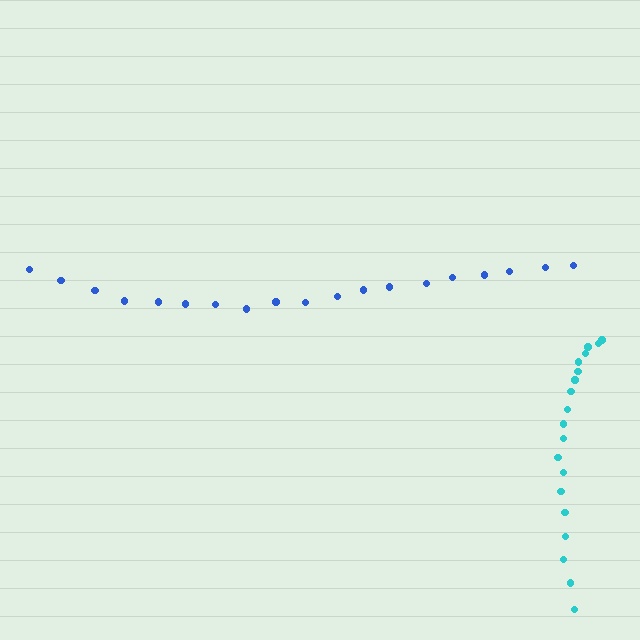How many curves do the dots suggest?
There are 2 distinct paths.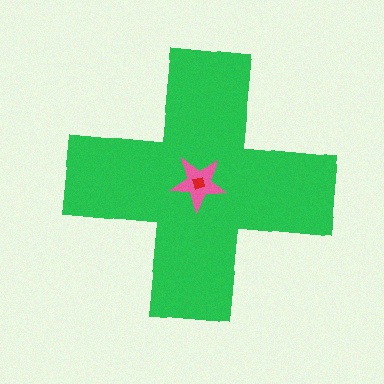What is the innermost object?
The red square.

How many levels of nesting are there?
3.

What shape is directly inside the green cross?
The pink star.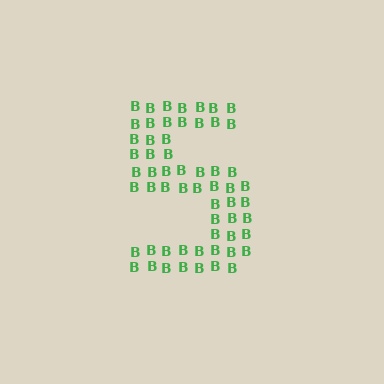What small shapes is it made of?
It is made of small letter B's.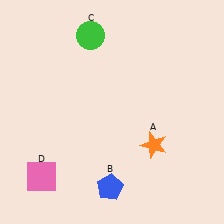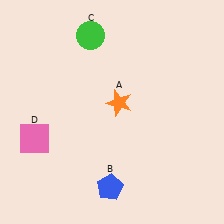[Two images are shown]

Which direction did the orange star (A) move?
The orange star (A) moved up.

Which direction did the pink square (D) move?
The pink square (D) moved up.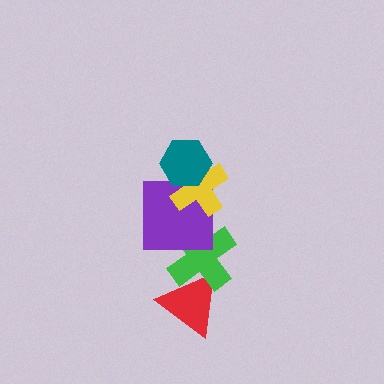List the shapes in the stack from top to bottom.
From top to bottom: the teal hexagon, the yellow cross, the purple square, the green cross, the red triangle.